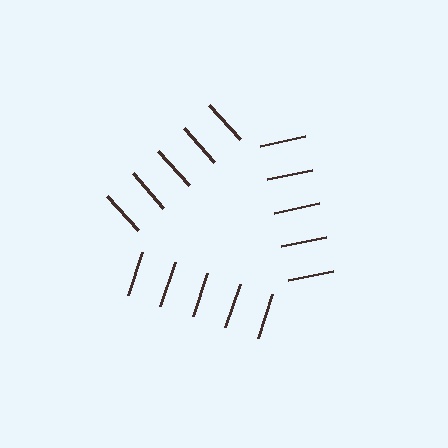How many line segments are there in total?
15 — 5 along each of the 3 edges.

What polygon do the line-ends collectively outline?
An illusory triangle — the line segments terminate on its edges but no continuous stroke is drawn.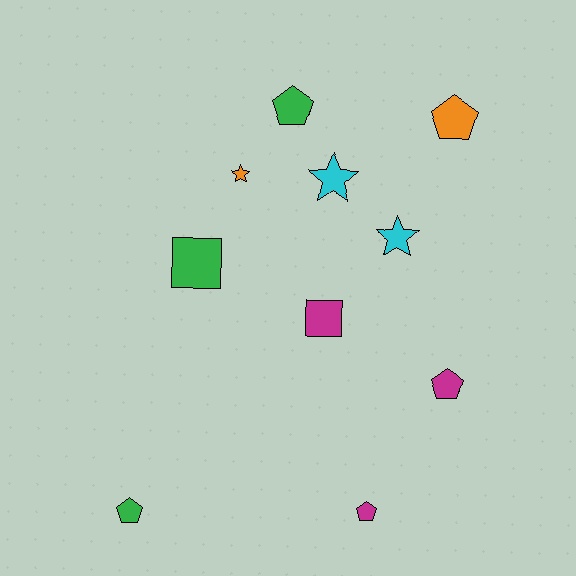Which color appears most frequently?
Green, with 3 objects.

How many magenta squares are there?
There is 1 magenta square.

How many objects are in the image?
There are 10 objects.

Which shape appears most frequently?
Pentagon, with 5 objects.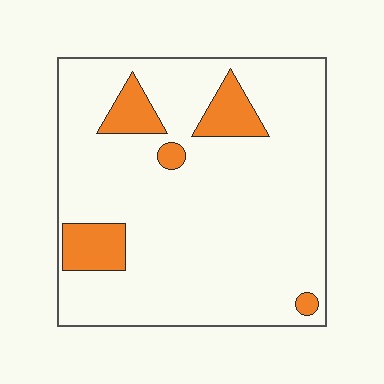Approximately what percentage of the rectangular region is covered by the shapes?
Approximately 15%.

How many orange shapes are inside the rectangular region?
5.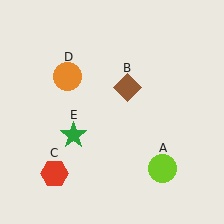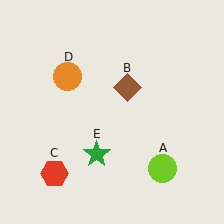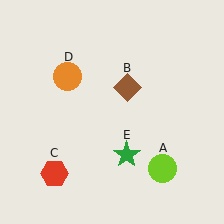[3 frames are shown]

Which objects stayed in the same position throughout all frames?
Lime circle (object A) and brown diamond (object B) and red hexagon (object C) and orange circle (object D) remained stationary.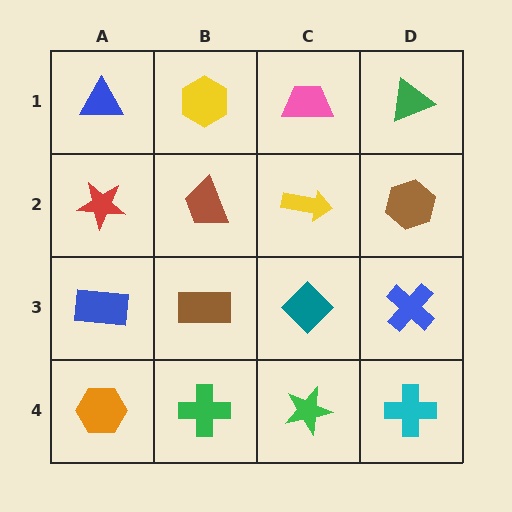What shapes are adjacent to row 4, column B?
A brown rectangle (row 3, column B), an orange hexagon (row 4, column A), a green star (row 4, column C).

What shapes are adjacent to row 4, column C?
A teal diamond (row 3, column C), a green cross (row 4, column B), a cyan cross (row 4, column D).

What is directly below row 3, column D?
A cyan cross.